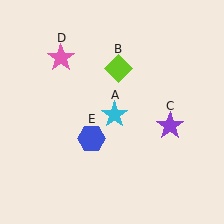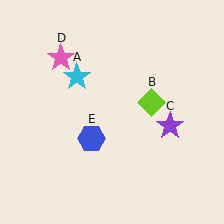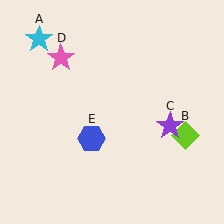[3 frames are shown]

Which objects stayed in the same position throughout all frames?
Purple star (object C) and pink star (object D) and blue hexagon (object E) remained stationary.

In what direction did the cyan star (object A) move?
The cyan star (object A) moved up and to the left.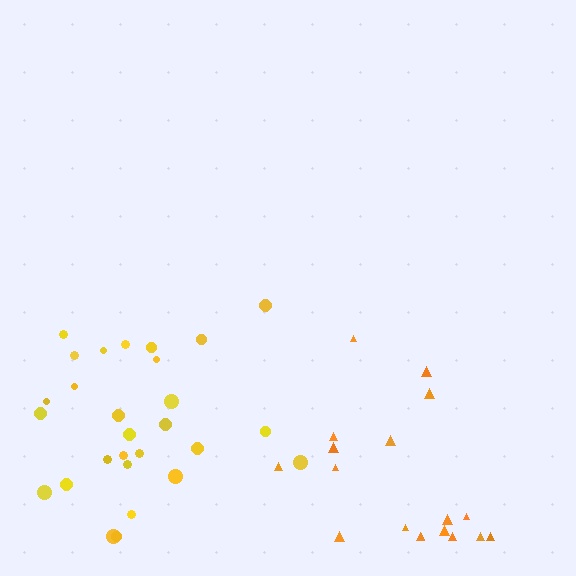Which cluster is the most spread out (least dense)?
Orange.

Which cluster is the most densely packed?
Yellow.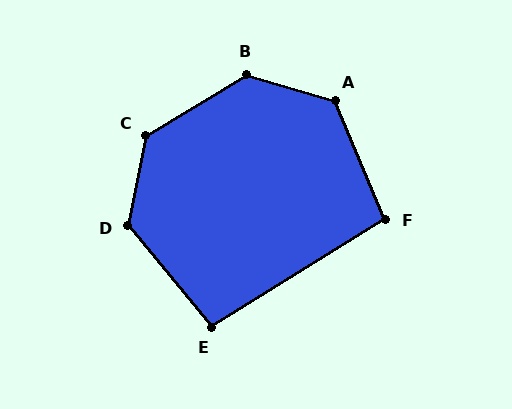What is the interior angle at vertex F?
Approximately 99 degrees (obtuse).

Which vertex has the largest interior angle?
C, at approximately 133 degrees.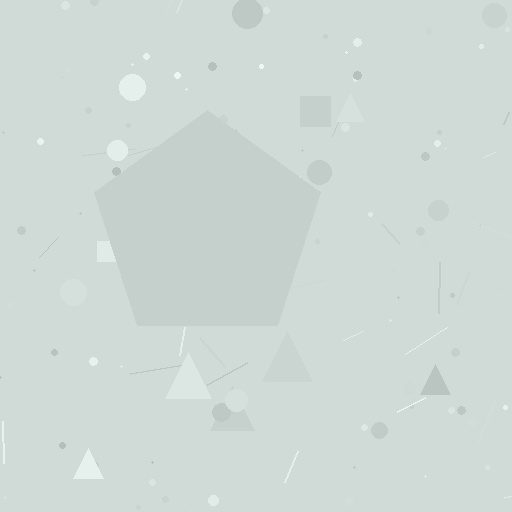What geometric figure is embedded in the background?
A pentagon is embedded in the background.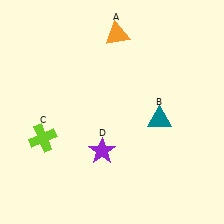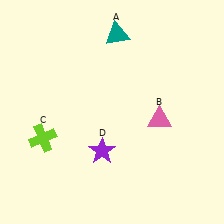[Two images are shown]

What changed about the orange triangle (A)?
In Image 1, A is orange. In Image 2, it changed to teal.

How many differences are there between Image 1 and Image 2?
There are 2 differences between the two images.